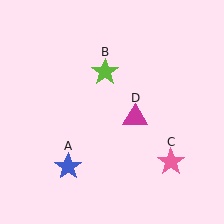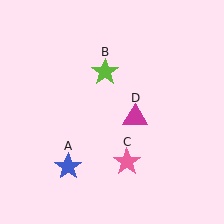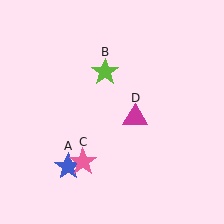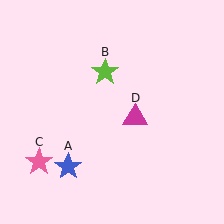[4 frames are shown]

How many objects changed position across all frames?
1 object changed position: pink star (object C).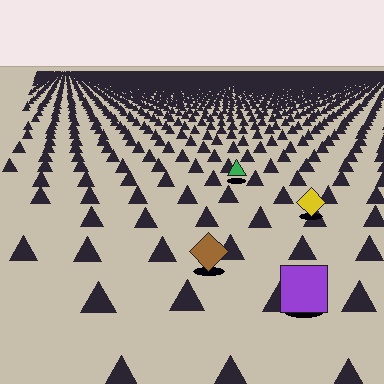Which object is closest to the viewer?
The purple square is closest. The texture marks near it are larger and more spread out.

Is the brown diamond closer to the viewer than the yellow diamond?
Yes. The brown diamond is closer — you can tell from the texture gradient: the ground texture is coarser near it.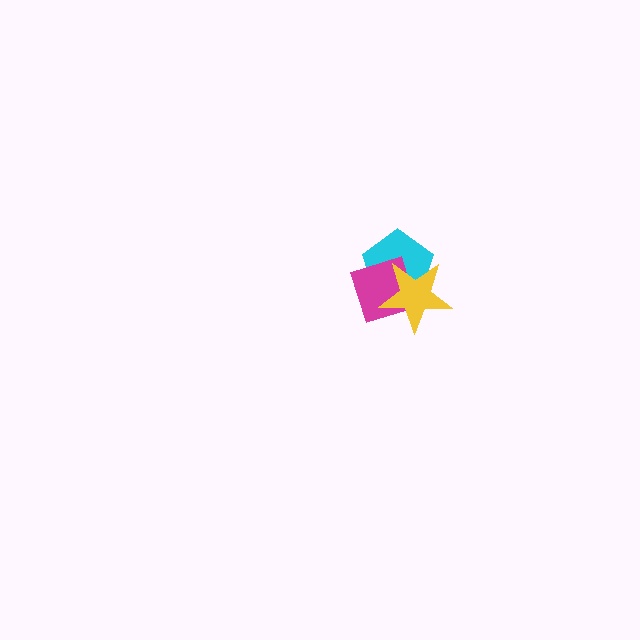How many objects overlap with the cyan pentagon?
2 objects overlap with the cyan pentagon.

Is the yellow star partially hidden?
No, no other shape covers it.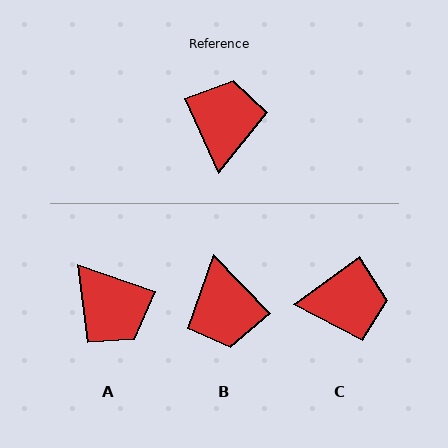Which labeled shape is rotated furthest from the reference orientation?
B, about 160 degrees away.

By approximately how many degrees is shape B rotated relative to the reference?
Approximately 160 degrees clockwise.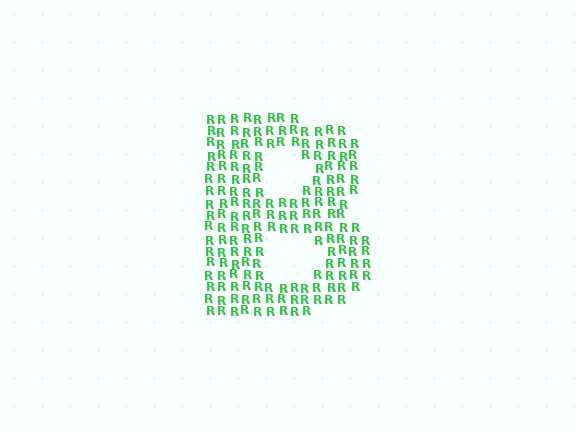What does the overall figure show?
The overall figure shows the letter B.